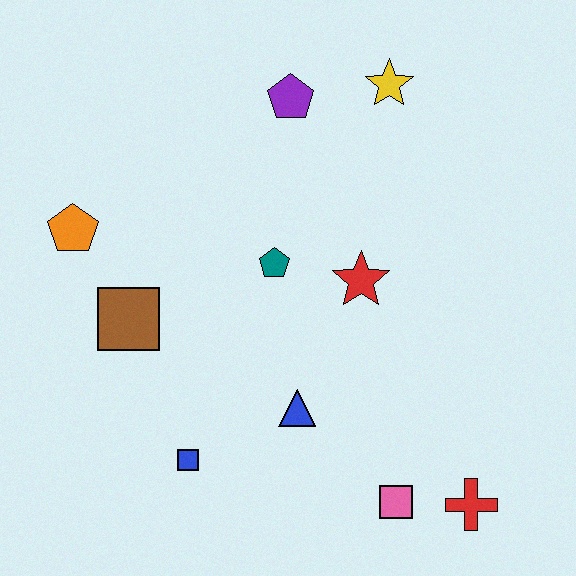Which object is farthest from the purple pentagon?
The red cross is farthest from the purple pentagon.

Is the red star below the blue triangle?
No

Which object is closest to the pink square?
The red cross is closest to the pink square.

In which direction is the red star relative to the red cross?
The red star is above the red cross.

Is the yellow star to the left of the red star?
No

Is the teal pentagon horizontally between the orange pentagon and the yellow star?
Yes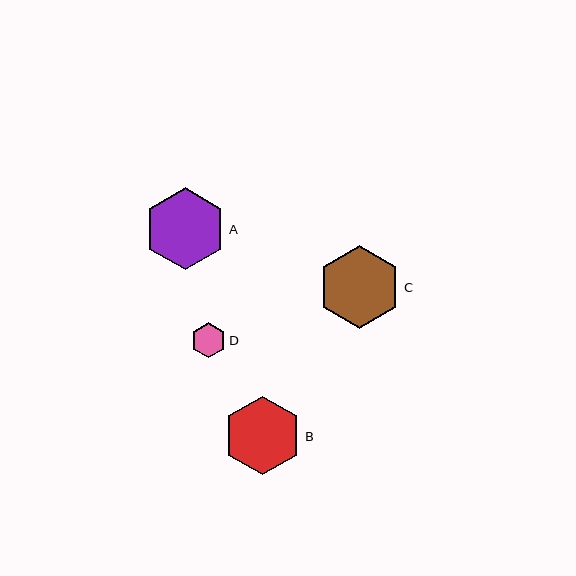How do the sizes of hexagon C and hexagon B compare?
Hexagon C and hexagon B are approximately the same size.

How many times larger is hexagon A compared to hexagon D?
Hexagon A is approximately 2.4 times the size of hexagon D.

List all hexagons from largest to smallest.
From largest to smallest: C, A, B, D.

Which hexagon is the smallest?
Hexagon D is the smallest with a size of approximately 35 pixels.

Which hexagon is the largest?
Hexagon C is the largest with a size of approximately 83 pixels.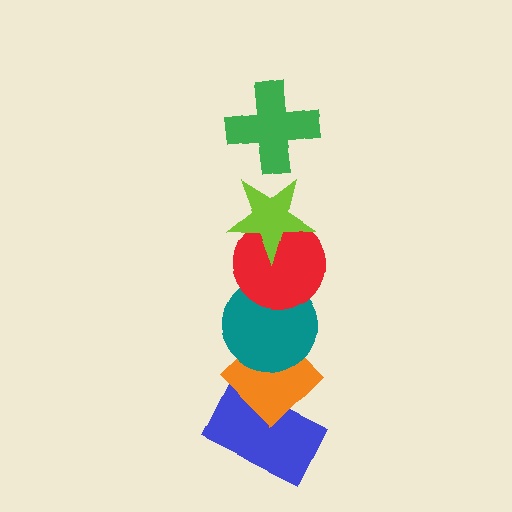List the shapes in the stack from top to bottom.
From top to bottom: the green cross, the lime star, the red circle, the teal circle, the orange diamond, the blue rectangle.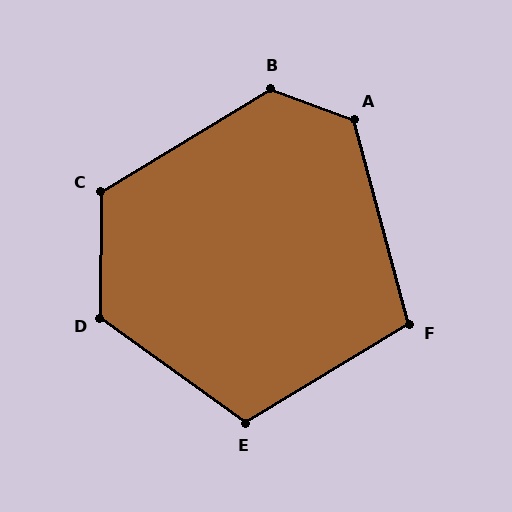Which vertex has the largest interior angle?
B, at approximately 128 degrees.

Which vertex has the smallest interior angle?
F, at approximately 106 degrees.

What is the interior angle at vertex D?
Approximately 126 degrees (obtuse).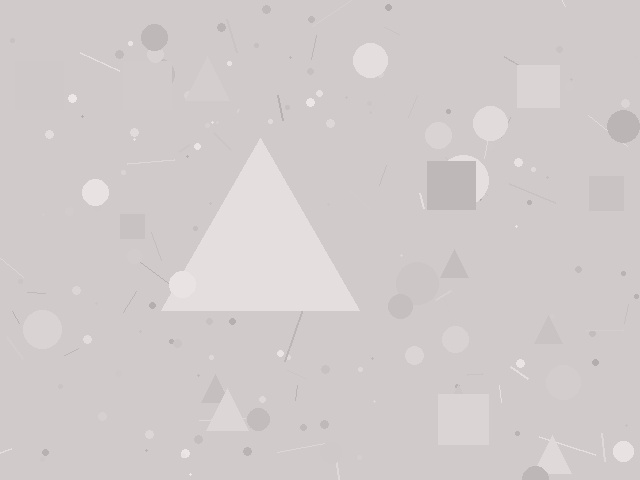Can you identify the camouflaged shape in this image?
The camouflaged shape is a triangle.